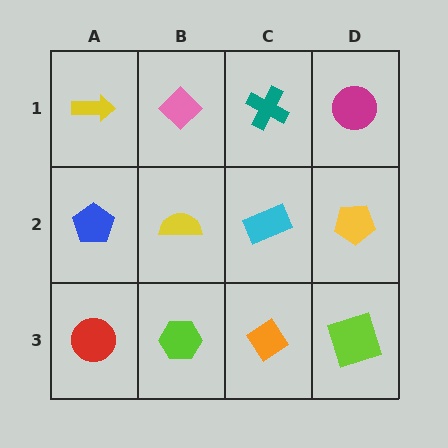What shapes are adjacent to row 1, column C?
A cyan rectangle (row 2, column C), a pink diamond (row 1, column B), a magenta circle (row 1, column D).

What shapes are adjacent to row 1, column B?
A yellow semicircle (row 2, column B), a yellow arrow (row 1, column A), a teal cross (row 1, column C).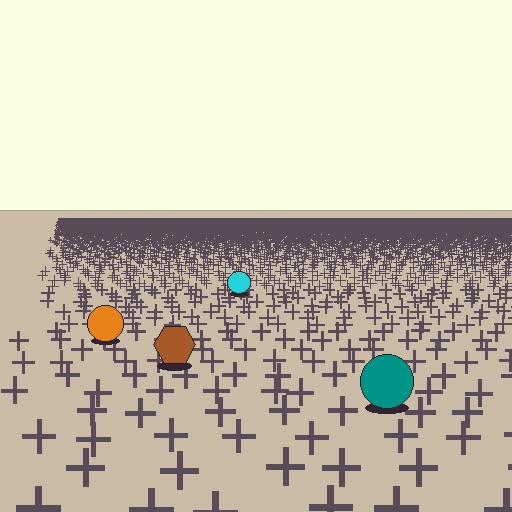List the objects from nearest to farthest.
From nearest to farthest: the teal circle, the brown hexagon, the orange circle, the cyan circle.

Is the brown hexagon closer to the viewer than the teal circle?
No. The teal circle is closer — you can tell from the texture gradient: the ground texture is coarser near it.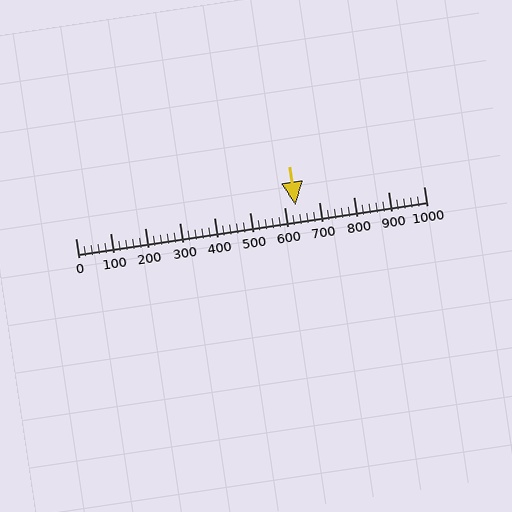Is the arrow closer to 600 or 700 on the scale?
The arrow is closer to 600.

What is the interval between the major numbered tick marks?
The major tick marks are spaced 100 units apart.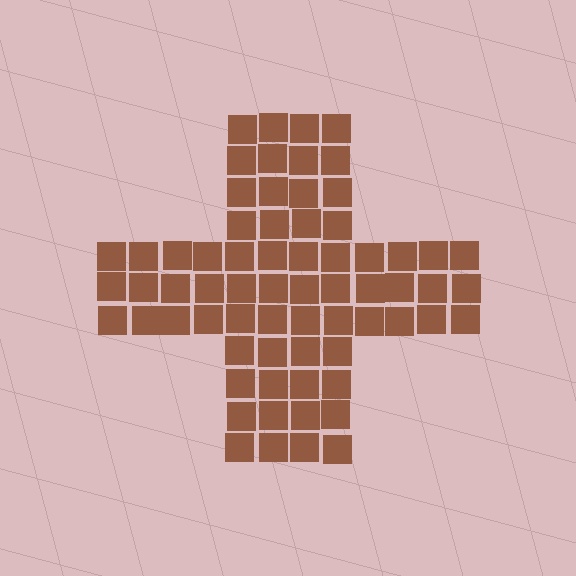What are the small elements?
The small elements are squares.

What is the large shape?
The large shape is a cross.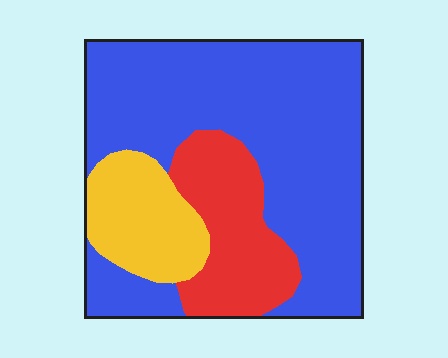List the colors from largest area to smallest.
From largest to smallest: blue, red, yellow.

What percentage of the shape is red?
Red covers roughly 20% of the shape.